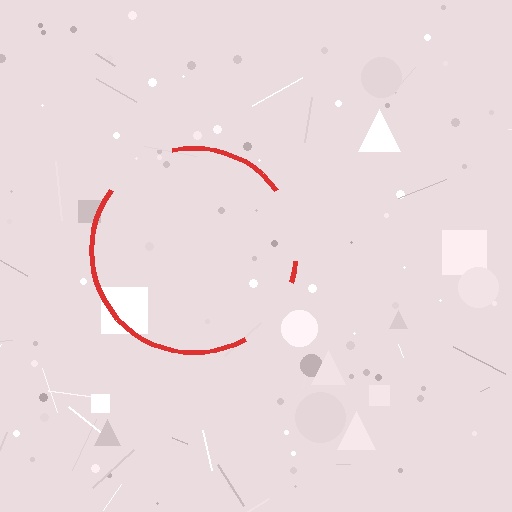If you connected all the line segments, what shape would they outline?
They would outline a circle.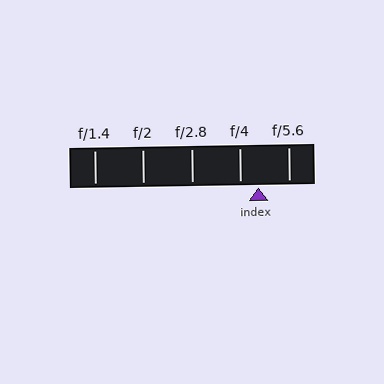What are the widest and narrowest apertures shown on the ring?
The widest aperture shown is f/1.4 and the narrowest is f/5.6.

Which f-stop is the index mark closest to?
The index mark is closest to f/4.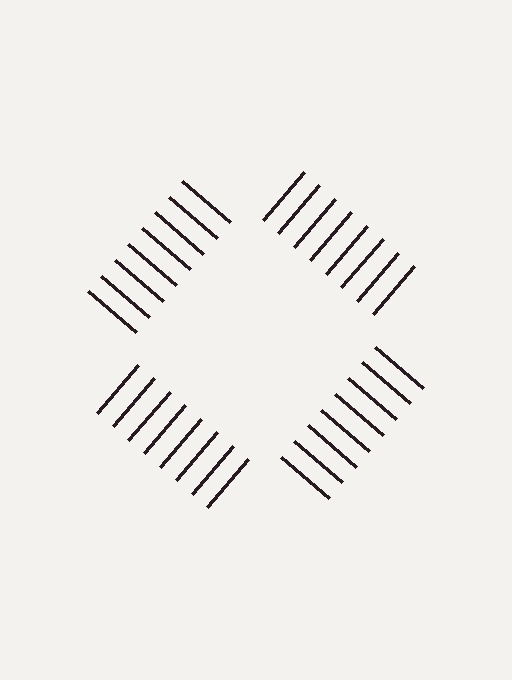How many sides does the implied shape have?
4 sides — the line-ends trace a square.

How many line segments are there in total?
32 — 8 along each of the 4 edges.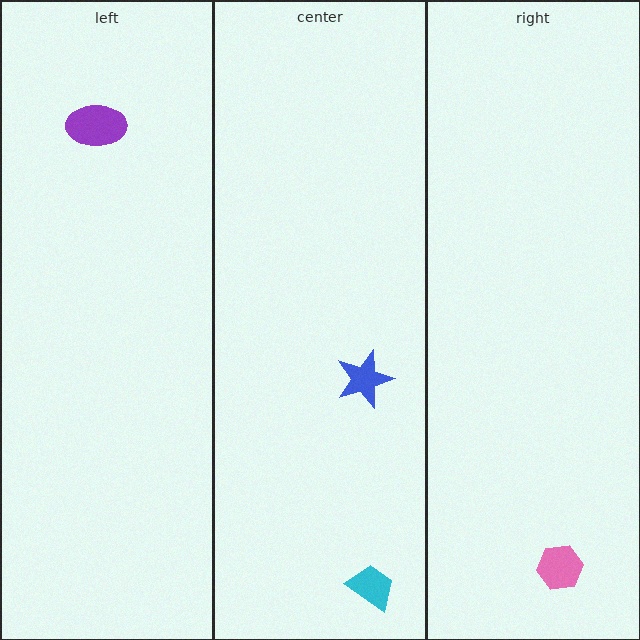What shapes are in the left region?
The purple ellipse.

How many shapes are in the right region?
1.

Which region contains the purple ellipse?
The left region.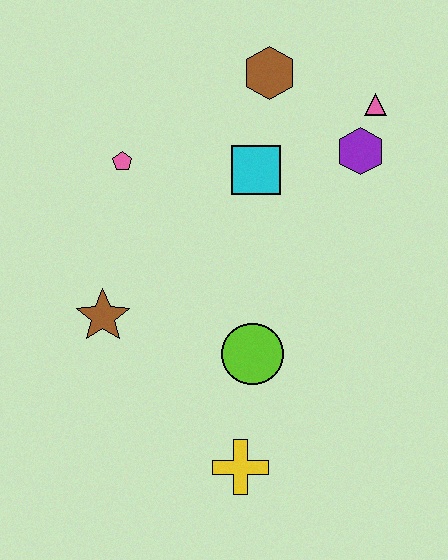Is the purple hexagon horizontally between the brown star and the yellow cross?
No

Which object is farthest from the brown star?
The pink triangle is farthest from the brown star.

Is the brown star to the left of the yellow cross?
Yes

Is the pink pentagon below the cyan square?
No